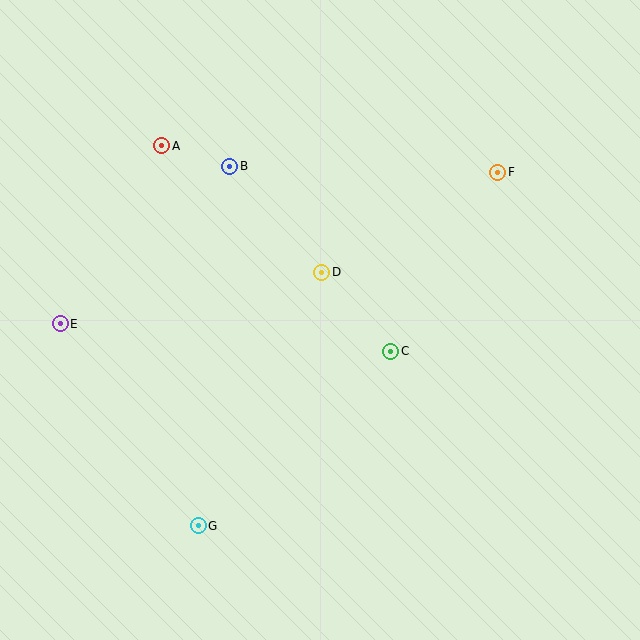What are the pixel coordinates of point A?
Point A is at (162, 146).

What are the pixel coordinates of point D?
Point D is at (322, 273).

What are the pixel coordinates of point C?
Point C is at (391, 351).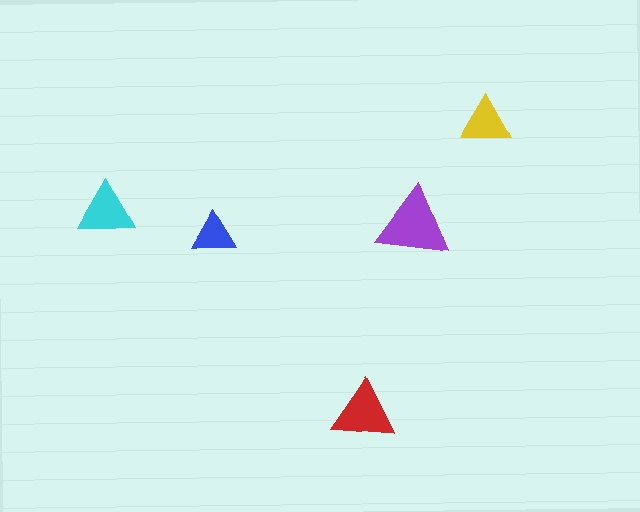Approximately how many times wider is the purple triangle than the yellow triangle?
About 1.5 times wider.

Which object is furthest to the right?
The yellow triangle is rightmost.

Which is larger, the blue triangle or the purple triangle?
The purple one.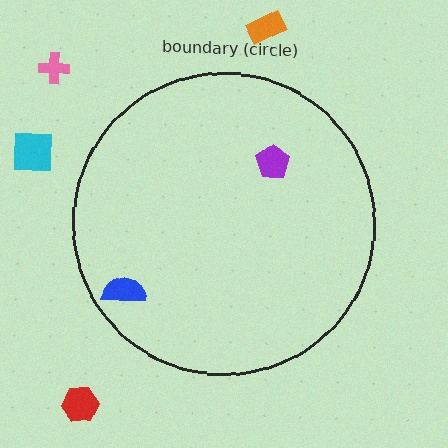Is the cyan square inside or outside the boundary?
Outside.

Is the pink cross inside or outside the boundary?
Outside.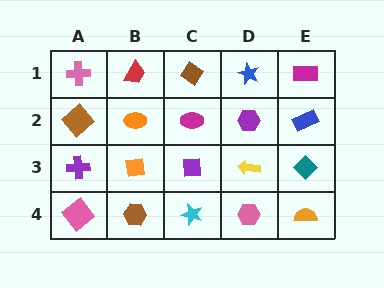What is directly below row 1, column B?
An orange ellipse.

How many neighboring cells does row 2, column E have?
3.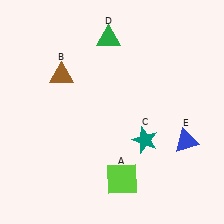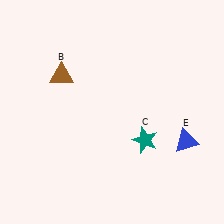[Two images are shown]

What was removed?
The lime square (A), the green triangle (D) were removed in Image 2.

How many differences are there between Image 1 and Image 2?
There are 2 differences between the two images.